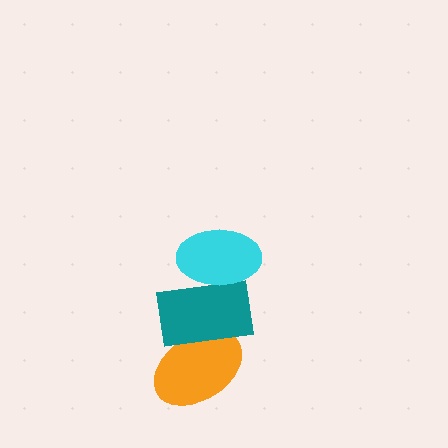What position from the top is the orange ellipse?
The orange ellipse is 3rd from the top.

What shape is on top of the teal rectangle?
The cyan ellipse is on top of the teal rectangle.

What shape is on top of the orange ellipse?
The teal rectangle is on top of the orange ellipse.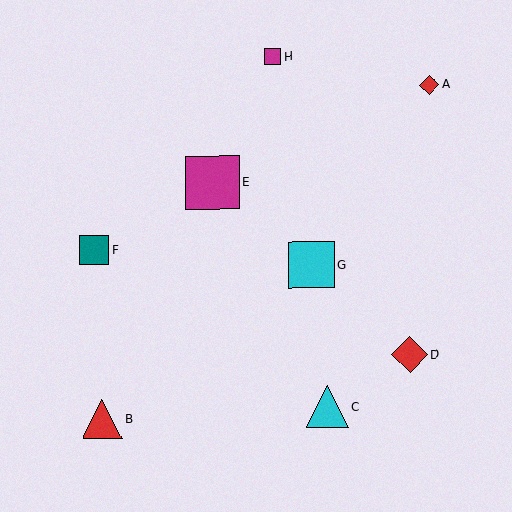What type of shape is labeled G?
Shape G is a cyan square.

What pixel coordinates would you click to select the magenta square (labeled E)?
Click at (213, 183) to select the magenta square E.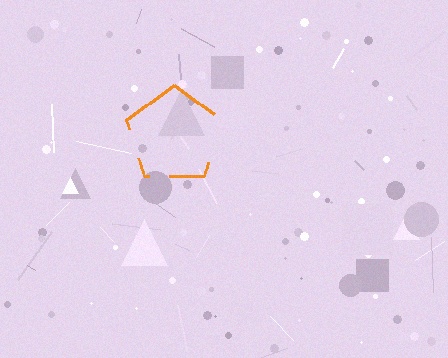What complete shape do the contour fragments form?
The contour fragments form a pentagon.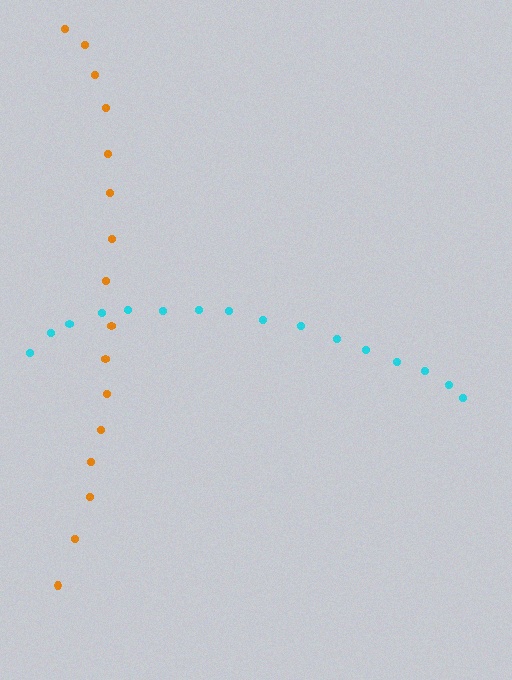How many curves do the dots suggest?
There are 2 distinct paths.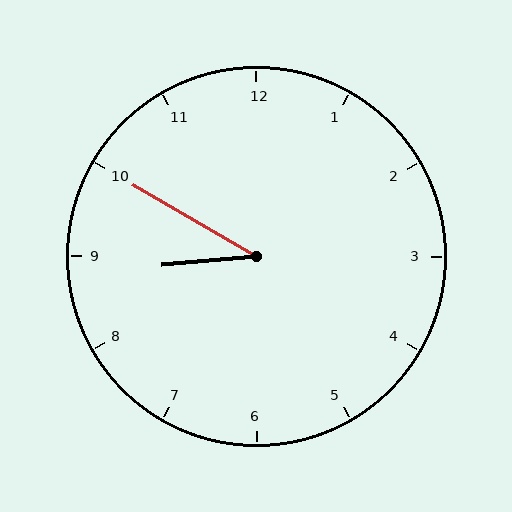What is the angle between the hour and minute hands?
Approximately 35 degrees.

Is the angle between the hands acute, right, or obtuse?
It is acute.